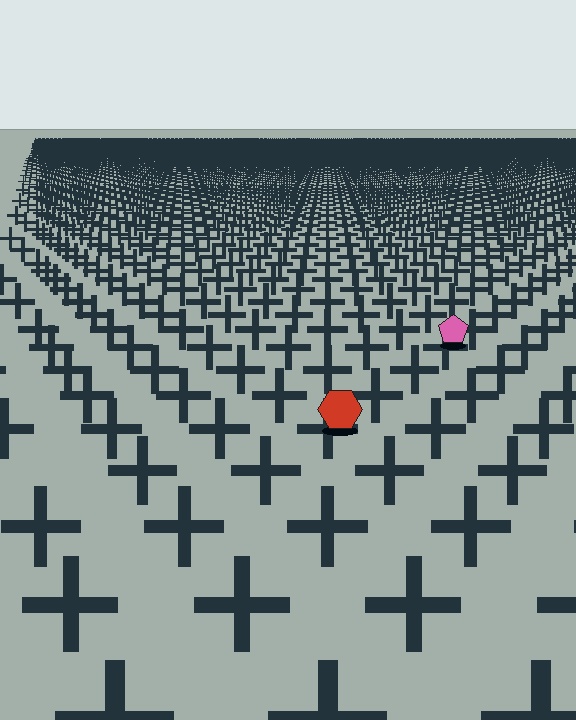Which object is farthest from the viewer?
The pink pentagon is farthest from the viewer. It appears smaller and the ground texture around it is denser.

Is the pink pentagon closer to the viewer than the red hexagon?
No. The red hexagon is closer — you can tell from the texture gradient: the ground texture is coarser near it.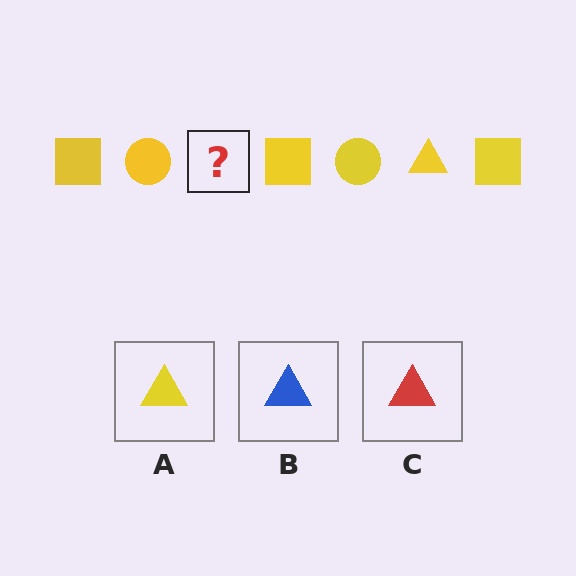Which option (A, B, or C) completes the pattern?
A.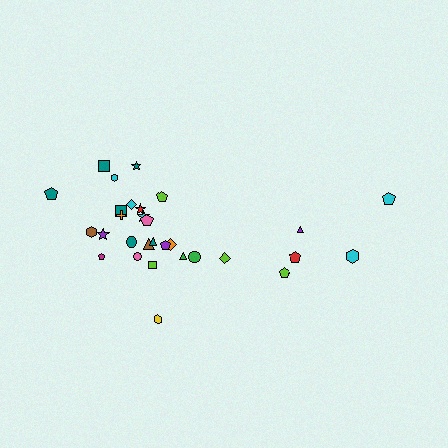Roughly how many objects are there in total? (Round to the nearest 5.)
Roughly 30 objects in total.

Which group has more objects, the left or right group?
The left group.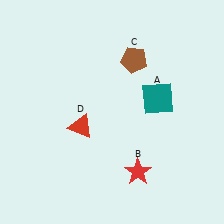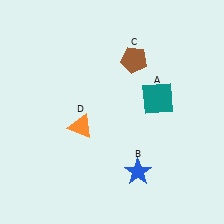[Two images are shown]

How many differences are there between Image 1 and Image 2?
There are 2 differences between the two images.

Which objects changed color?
B changed from red to blue. D changed from red to orange.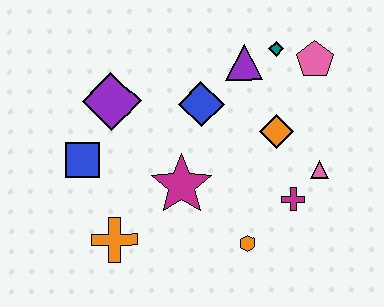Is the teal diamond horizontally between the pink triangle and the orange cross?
Yes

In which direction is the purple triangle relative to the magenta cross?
The purple triangle is above the magenta cross.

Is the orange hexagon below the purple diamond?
Yes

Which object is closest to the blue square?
The purple diamond is closest to the blue square.